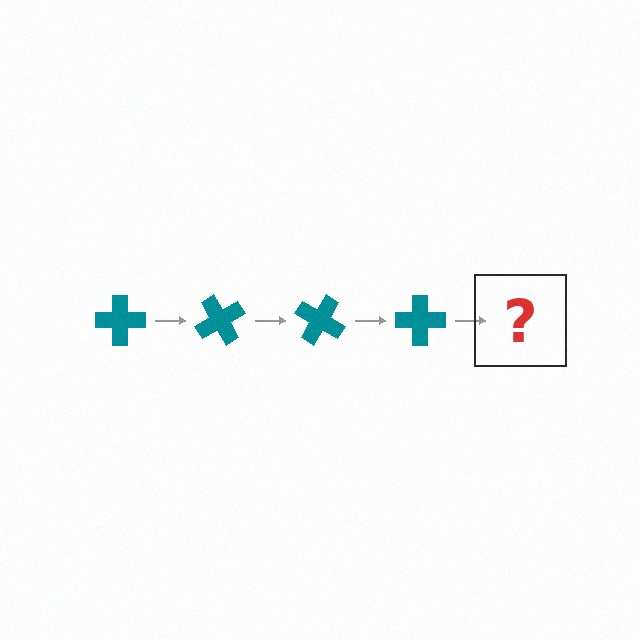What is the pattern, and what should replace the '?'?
The pattern is that the cross rotates 60 degrees each step. The '?' should be a teal cross rotated 240 degrees.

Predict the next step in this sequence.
The next step is a teal cross rotated 240 degrees.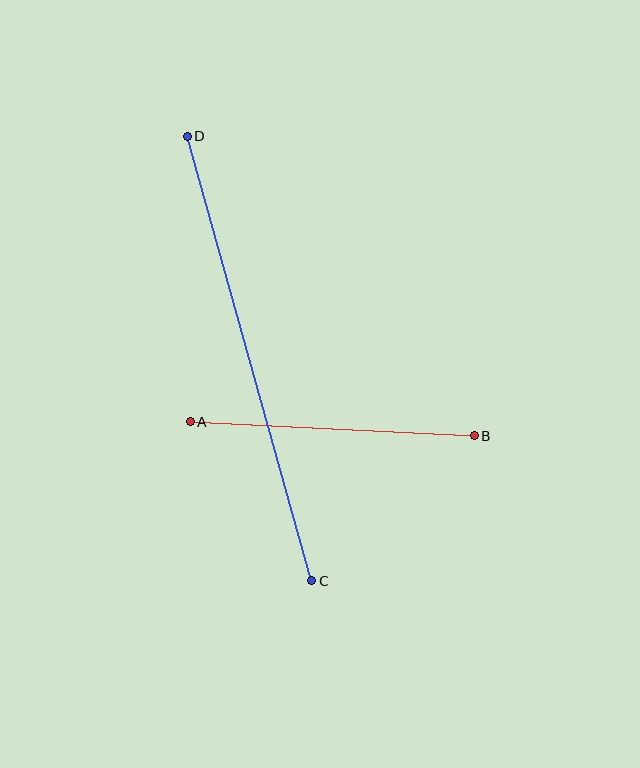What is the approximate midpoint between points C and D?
The midpoint is at approximately (250, 358) pixels.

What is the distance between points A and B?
The distance is approximately 285 pixels.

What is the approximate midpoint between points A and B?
The midpoint is at approximately (332, 429) pixels.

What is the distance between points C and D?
The distance is approximately 461 pixels.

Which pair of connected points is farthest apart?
Points C and D are farthest apart.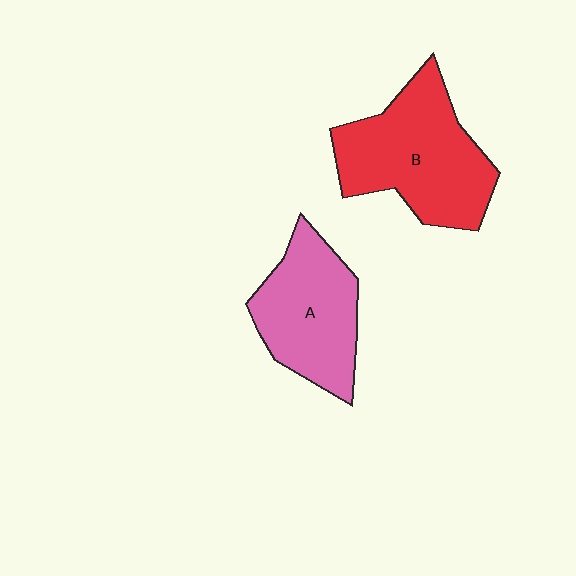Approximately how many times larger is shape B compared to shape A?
Approximately 1.3 times.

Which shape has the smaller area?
Shape A (pink).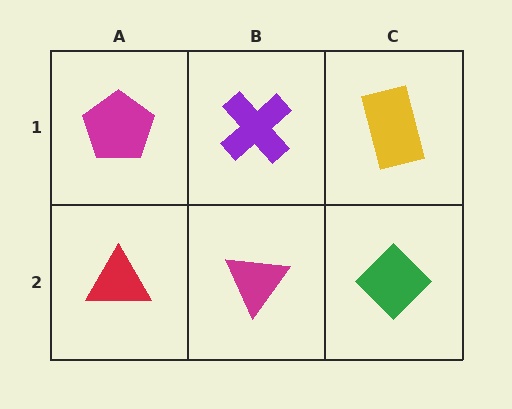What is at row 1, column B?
A purple cross.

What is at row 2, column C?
A green diamond.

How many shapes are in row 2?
3 shapes.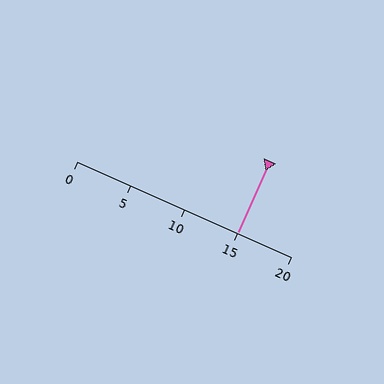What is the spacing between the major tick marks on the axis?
The major ticks are spaced 5 apart.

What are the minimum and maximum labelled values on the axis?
The axis runs from 0 to 20.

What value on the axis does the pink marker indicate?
The marker indicates approximately 15.